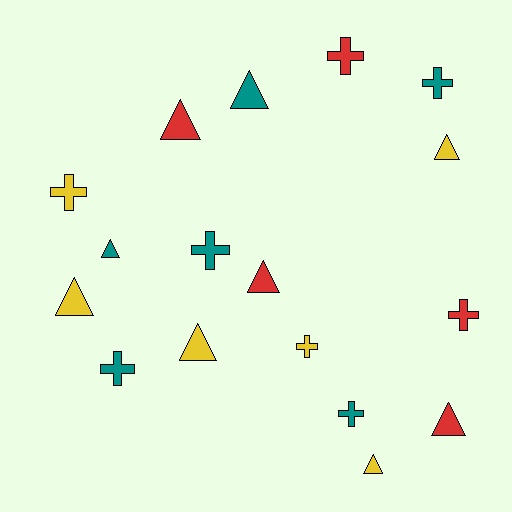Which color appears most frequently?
Yellow, with 6 objects.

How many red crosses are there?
There are 2 red crosses.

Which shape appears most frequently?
Triangle, with 9 objects.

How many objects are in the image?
There are 17 objects.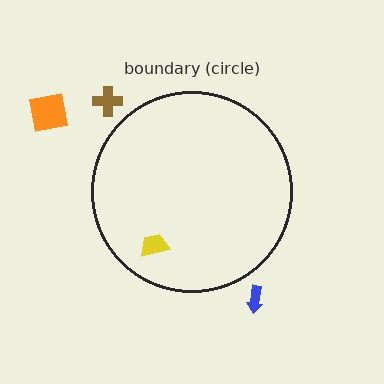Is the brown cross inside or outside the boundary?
Outside.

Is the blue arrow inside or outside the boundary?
Outside.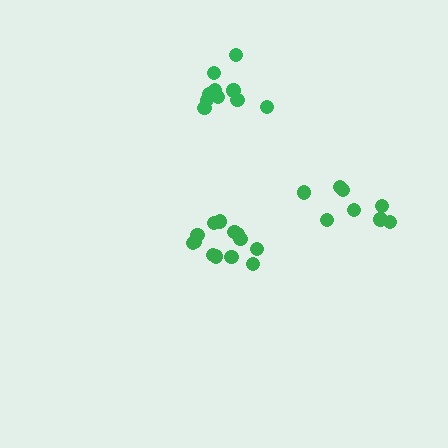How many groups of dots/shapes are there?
There are 3 groups.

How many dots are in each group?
Group 1: 13 dots, Group 2: 10 dots, Group 3: 8 dots (31 total).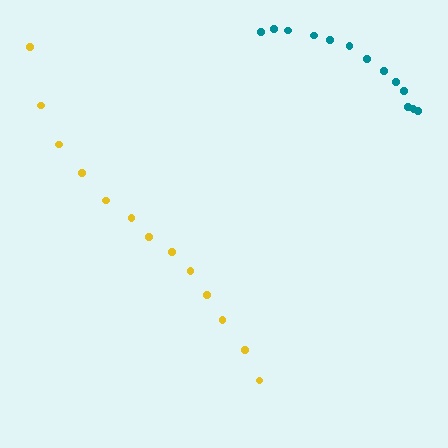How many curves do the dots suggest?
There are 2 distinct paths.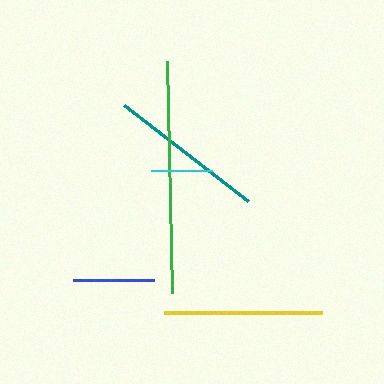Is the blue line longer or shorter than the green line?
The green line is longer than the blue line.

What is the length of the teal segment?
The teal segment is approximately 156 pixels long.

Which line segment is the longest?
The green line is the longest at approximately 232 pixels.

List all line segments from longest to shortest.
From longest to shortest: green, yellow, teal, blue, cyan.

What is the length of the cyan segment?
The cyan segment is approximately 61 pixels long.